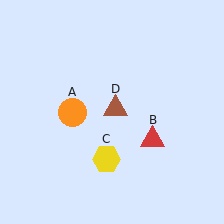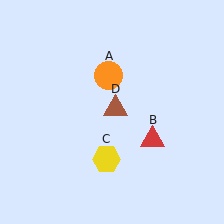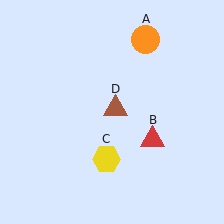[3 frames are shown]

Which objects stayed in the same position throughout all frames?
Red triangle (object B) and yellow hexagon (object C) and brown triangle (object D) remained stationary.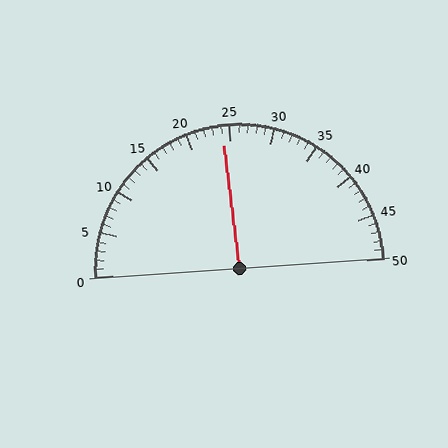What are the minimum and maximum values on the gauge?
The gauge ranges from 0 to 50.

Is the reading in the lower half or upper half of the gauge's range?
The reading is in the lower half of the range (0 to 50).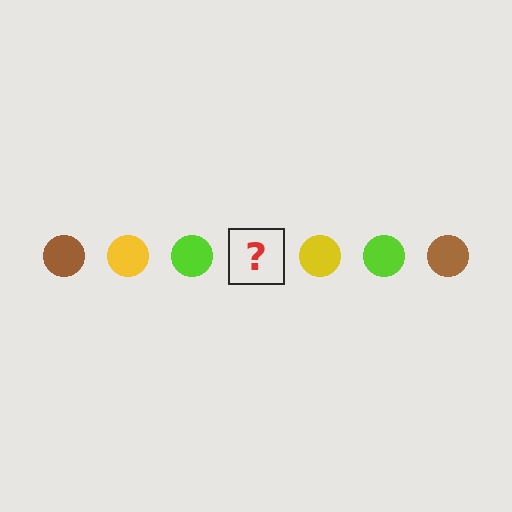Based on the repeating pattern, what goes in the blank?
The blank should be a brown circle.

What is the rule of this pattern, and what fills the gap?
The rule is that the pattern cycles through brown, yellow, lime circles. The gap should be filled with a brown circle.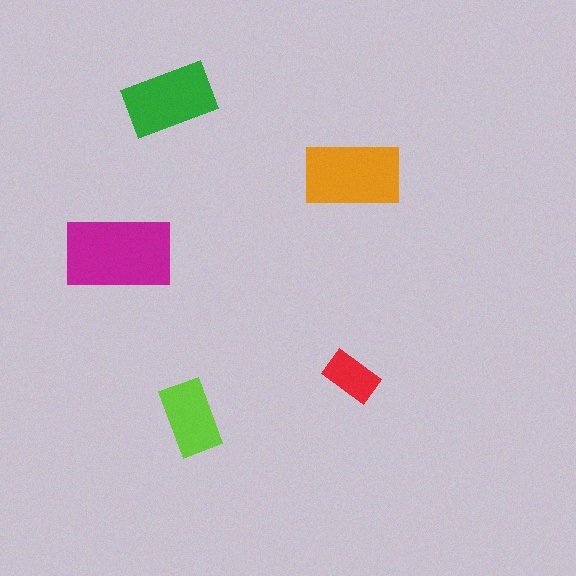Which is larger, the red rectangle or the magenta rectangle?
The magenta one.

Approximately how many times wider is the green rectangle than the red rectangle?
About 1.5 times wider.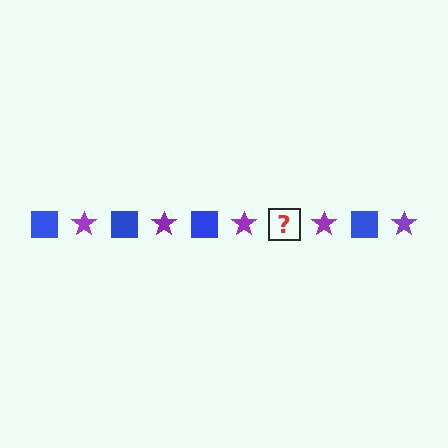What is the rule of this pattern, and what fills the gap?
The rule is that the pattern alternates between blue square and purple star. The gap should be filled with a blue square.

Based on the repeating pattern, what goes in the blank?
The blank should be a blue square.